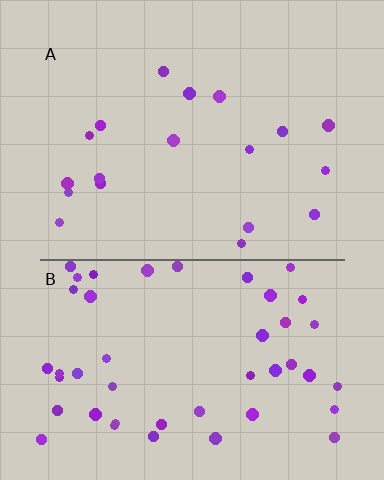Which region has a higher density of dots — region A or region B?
B (the bottom).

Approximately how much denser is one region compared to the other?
Approximately 2.6× — region B over region A.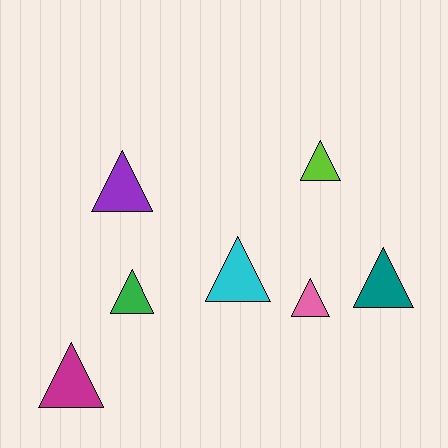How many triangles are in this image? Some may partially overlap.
There are 7 triangles.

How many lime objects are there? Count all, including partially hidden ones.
There is 1 lime object.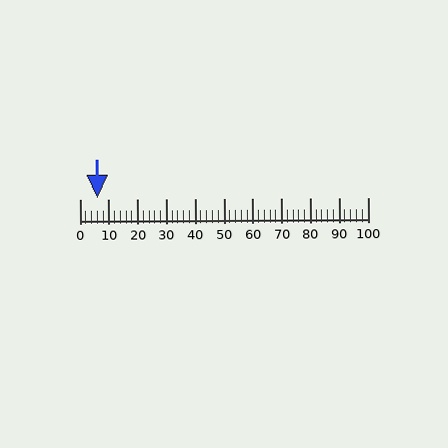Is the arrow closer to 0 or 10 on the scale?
The arrow is closer to 10.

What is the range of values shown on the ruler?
The ruler shows values from 0 to 100.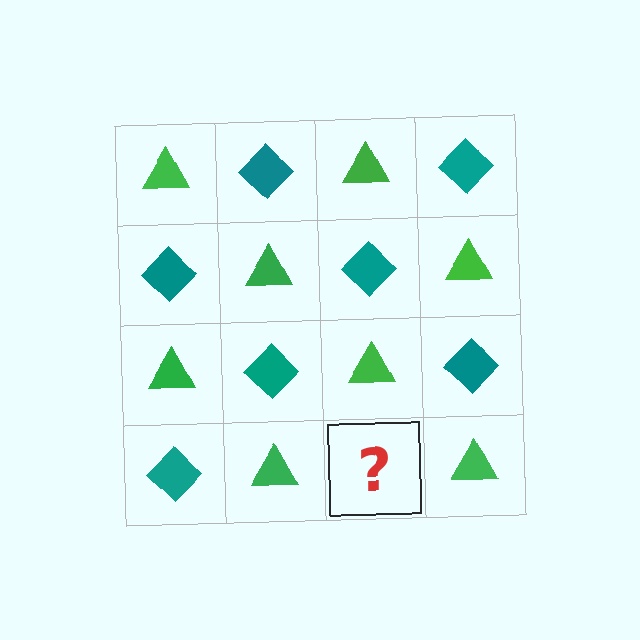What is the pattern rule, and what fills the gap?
The rule is that it alternates green triangle and teal diamond in a checkerboard pattern. The gap should be filled with a teal diamond.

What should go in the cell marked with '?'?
The missing cell should contain a teal diamond.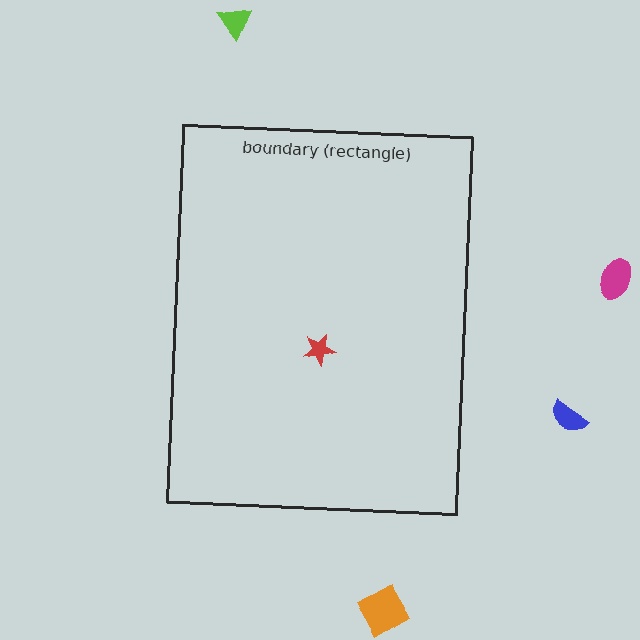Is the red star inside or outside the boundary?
Inside.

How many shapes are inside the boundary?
1 inside, 4 outside.